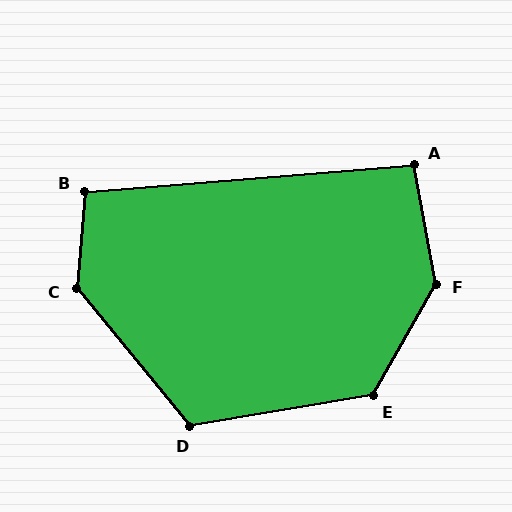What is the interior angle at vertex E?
Approximately 129 degrees (obtuse).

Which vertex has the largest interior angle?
F, at approximately 140 degrees.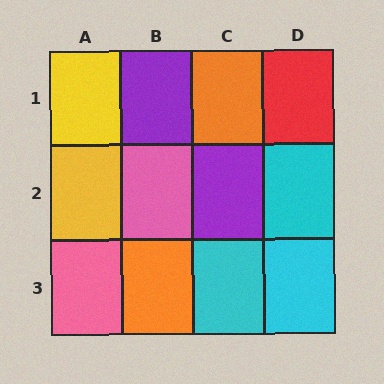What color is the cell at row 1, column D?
Red.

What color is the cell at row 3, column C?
Cyan.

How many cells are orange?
2 cells are orange.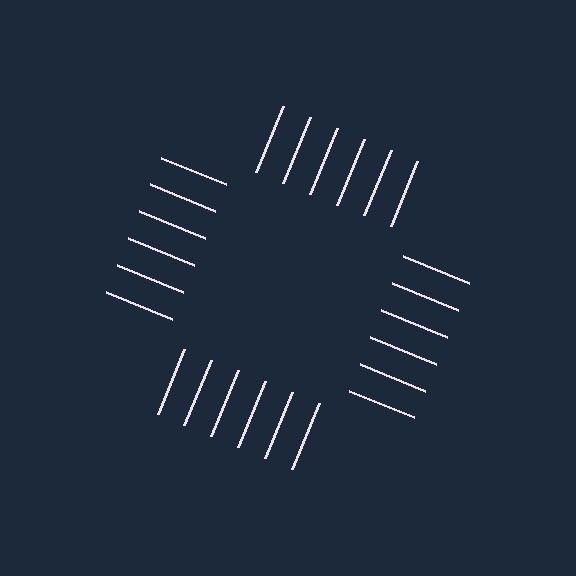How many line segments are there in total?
24 — 6 along each of the 4 edges.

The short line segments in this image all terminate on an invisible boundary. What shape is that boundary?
An illusory square — the line segments terminate on its edges but no continuous stroke is drawn.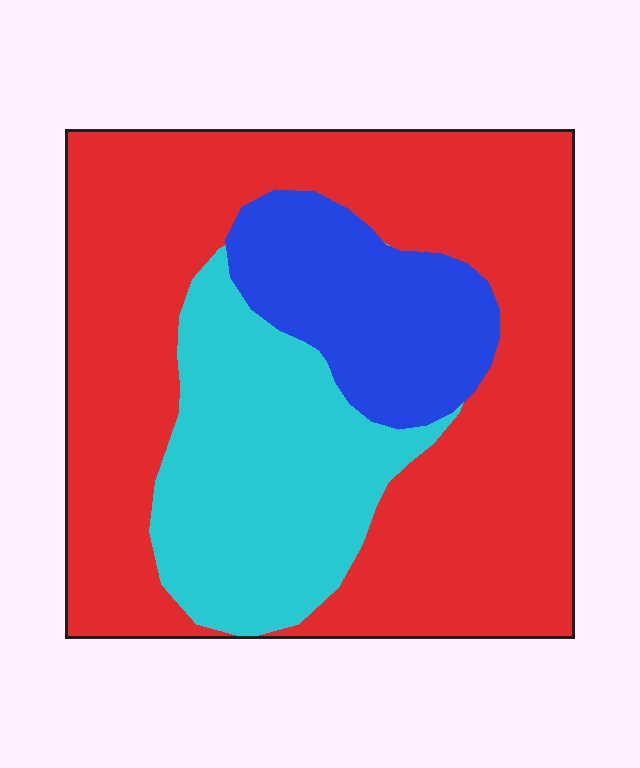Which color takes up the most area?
Red, at roughly 60%.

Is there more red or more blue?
Red.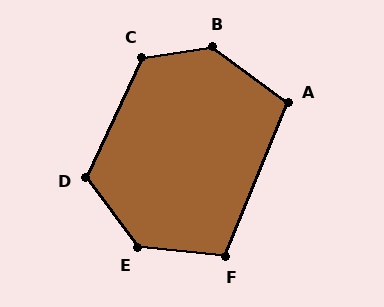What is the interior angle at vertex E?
Approximately 132 degrees (obtuse).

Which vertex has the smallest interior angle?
A, at approximately 104 degrees.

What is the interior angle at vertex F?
Approximately 106 degrees (obtuse).